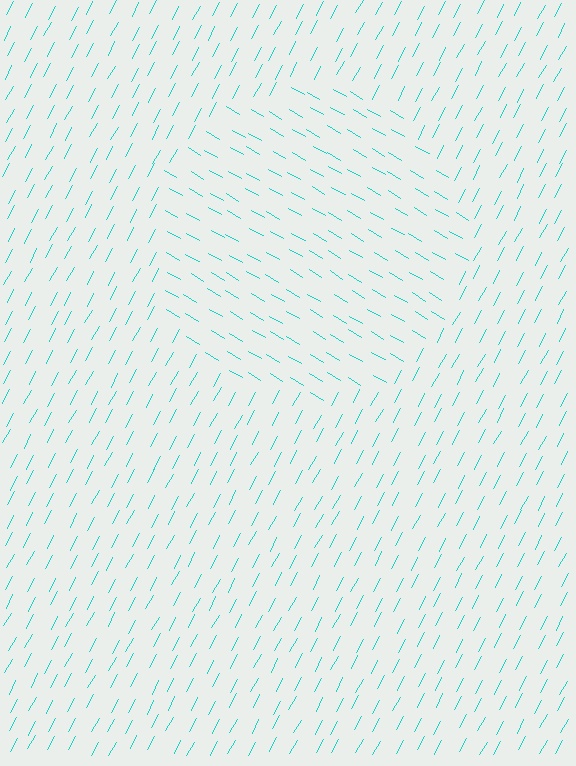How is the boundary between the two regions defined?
The boundary is defined purely by a change in line orientation (approximately 88 degrees difference). All lines are the same color and thickness.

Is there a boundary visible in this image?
Yes, there is a texture boundary formed by a change in line orientation.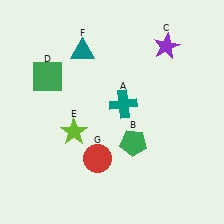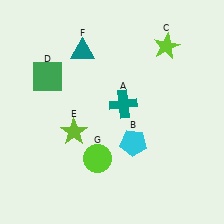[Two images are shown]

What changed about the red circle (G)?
In Image 1, G is red. In Image 2, it changed to lime.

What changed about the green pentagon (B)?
In Image 1, B is green. In Image 2, it changed to cyan.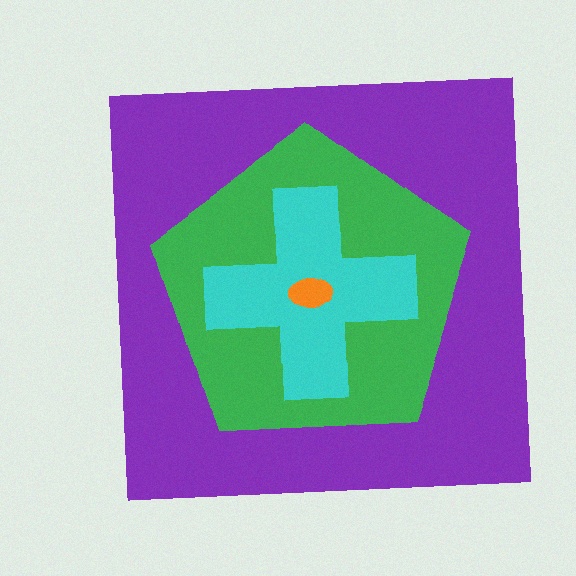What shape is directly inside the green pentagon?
The cyan cross.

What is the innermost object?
The orange ellipse.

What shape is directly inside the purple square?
The green pentagon.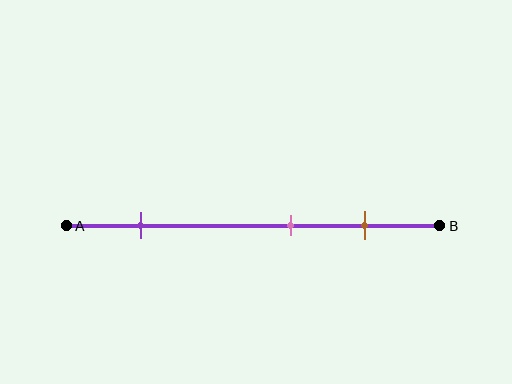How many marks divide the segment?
There are 3 marks dividing the segment.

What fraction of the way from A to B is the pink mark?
The pink mark is approximately 60% (0.6) of the way from A to B.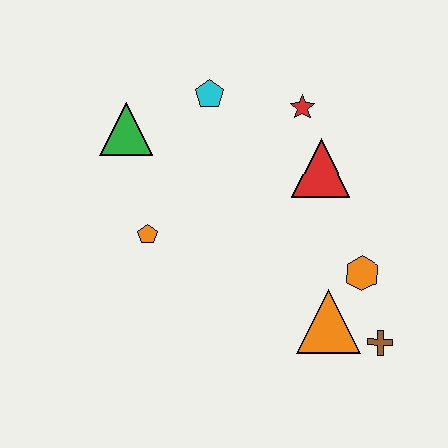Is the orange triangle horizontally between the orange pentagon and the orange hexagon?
Yes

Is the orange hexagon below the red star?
Yes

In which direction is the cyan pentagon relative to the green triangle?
The cyan pentagon is to the right of the green triangle.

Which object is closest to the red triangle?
The red star is closest to the red triangle.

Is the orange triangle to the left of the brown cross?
Yes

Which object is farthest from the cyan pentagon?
The brown cross is farthest from the cyan pentagon.